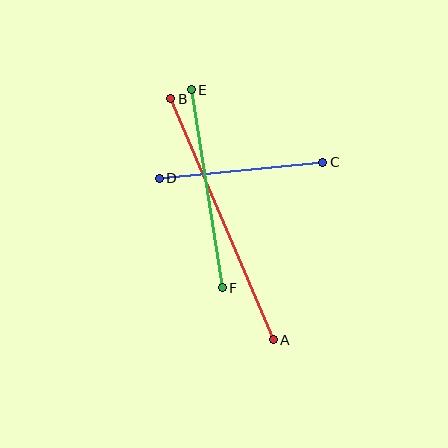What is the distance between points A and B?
The distance is approximately 262 pixels.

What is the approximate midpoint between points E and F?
The midpoint is at approximately (207, 189) pixels.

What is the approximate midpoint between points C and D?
The midpoint is at approximately (241, 170) pixels.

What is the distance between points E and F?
The distance is approximately 201 pixels.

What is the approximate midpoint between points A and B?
The midpoint is at approximately (222, 219) pixels.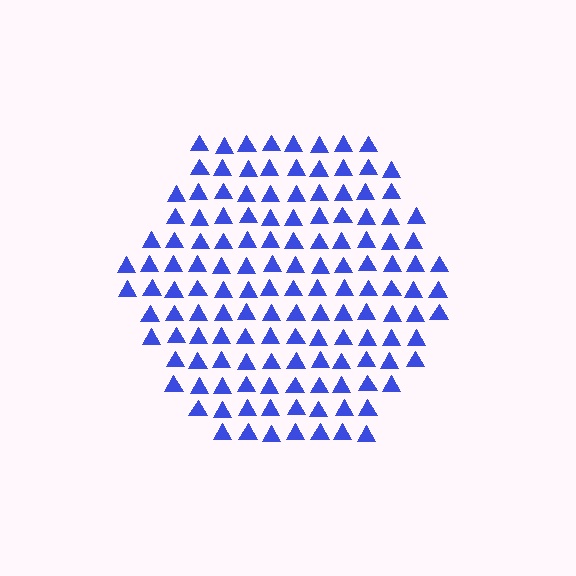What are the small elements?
The small elements are triangles.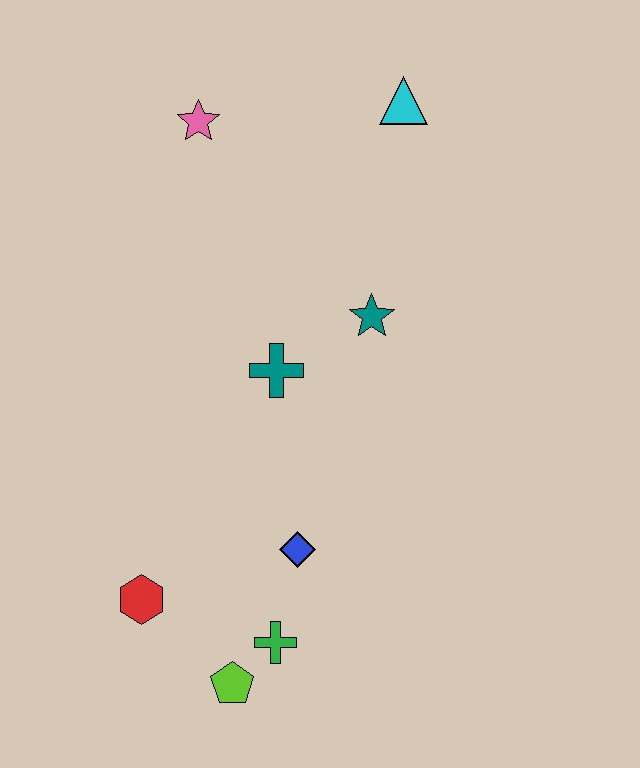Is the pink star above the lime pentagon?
Yes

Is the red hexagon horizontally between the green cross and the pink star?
No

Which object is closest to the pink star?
The cyan triangle is closest to the pink star.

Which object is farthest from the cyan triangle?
The lime pentagon is farthest from the cyan triangle.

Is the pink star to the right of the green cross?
No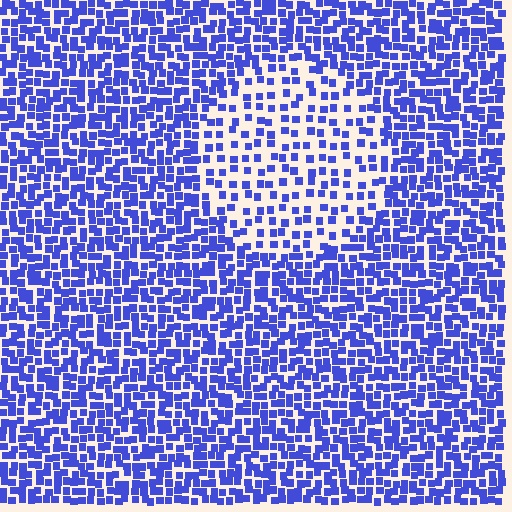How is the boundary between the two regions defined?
The boundary is defined by a change in element density (approximately 2.1x ratio). All elements are the same color, size, and shape.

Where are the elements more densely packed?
The elements are more densely packed outside the circle boundary.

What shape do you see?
I see a circle.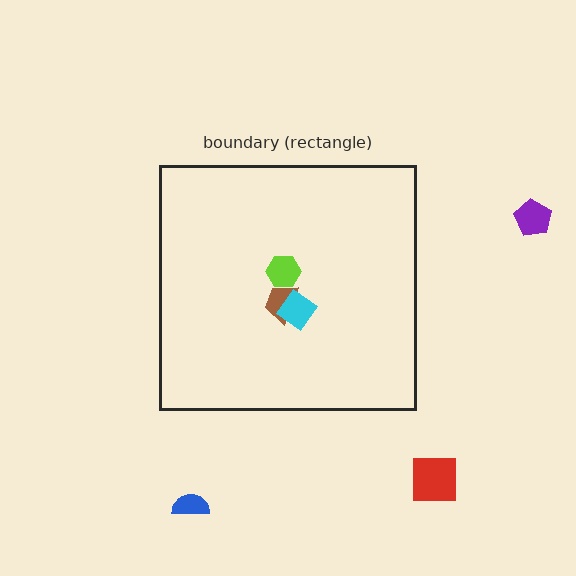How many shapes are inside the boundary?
3 inside, 3 outside.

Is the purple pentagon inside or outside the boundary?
Outside.